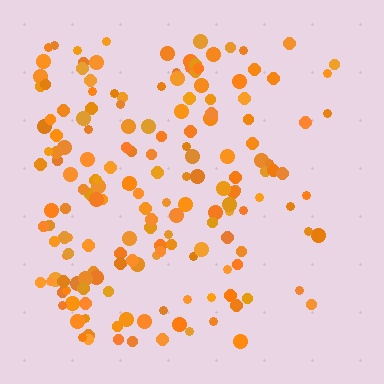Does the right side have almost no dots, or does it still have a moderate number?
Still a moderate number, just noticeably fewer than the left.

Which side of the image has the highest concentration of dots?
The left.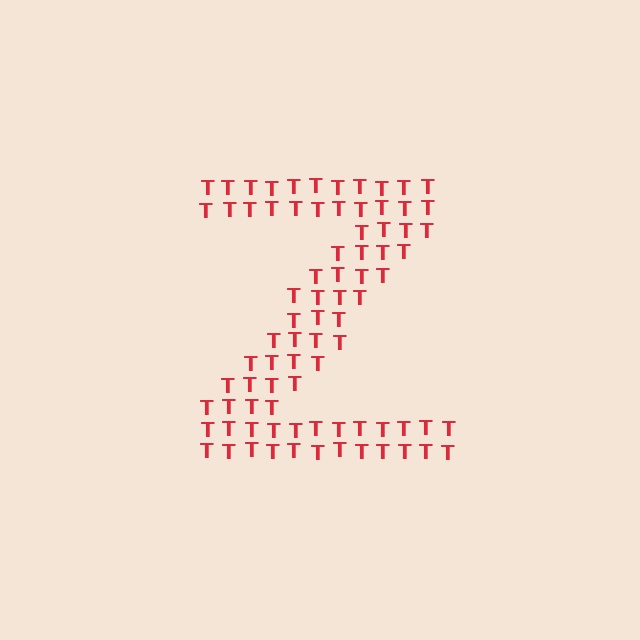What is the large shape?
The large shape is the letter Z.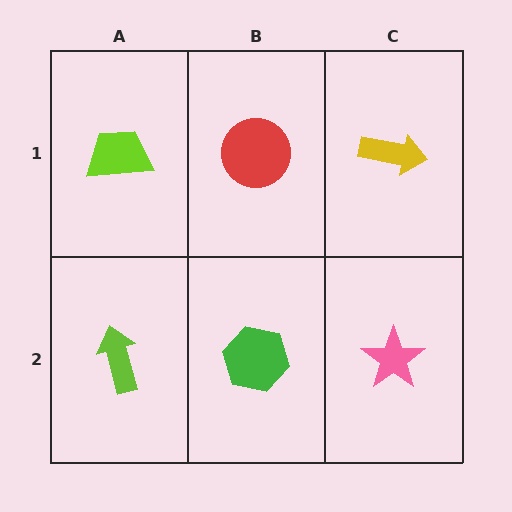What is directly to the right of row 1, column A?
A red circle.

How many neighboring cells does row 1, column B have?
3.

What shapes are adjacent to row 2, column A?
A lime trapezoid (row 1, column A), a green hexagon (row 2, column B).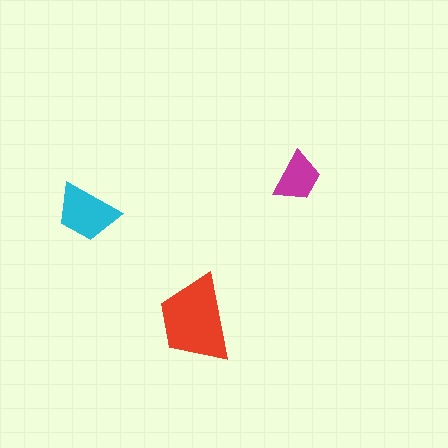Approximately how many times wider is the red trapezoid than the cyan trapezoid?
About 1.5 times wider.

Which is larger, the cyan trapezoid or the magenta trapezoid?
The cyan one.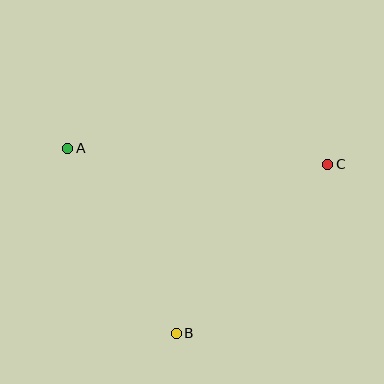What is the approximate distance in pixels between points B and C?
The distance between B and C is approximately 227 pixels.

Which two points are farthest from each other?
Points A and C are farthest from each other.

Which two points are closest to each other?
Points A and B are closest to each other.